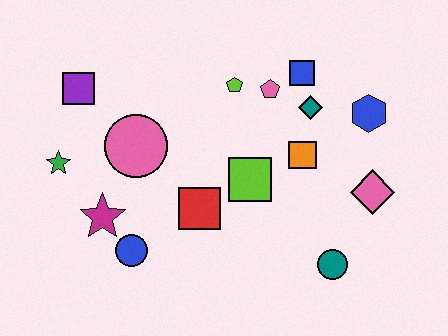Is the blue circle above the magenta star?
No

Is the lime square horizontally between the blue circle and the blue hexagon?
Yes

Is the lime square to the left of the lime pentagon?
No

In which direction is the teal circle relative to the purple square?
The teal circle is to the right of the purple square.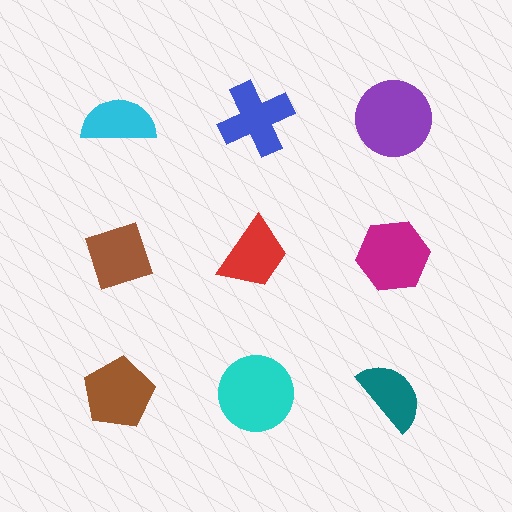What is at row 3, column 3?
A teal semicircle.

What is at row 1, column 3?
A purple circle.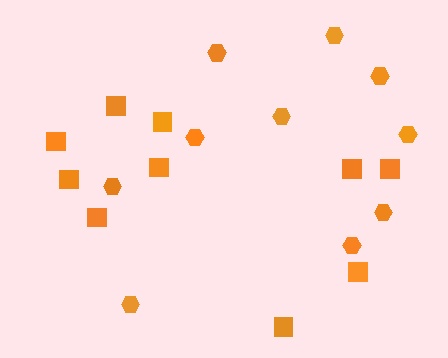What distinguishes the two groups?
There are 2 groups: one group of squares (10) and one group of hexagons (10).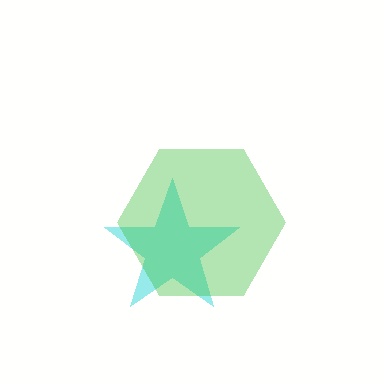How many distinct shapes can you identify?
There are 2 distinct shapes: a cyan star, a green hexagon.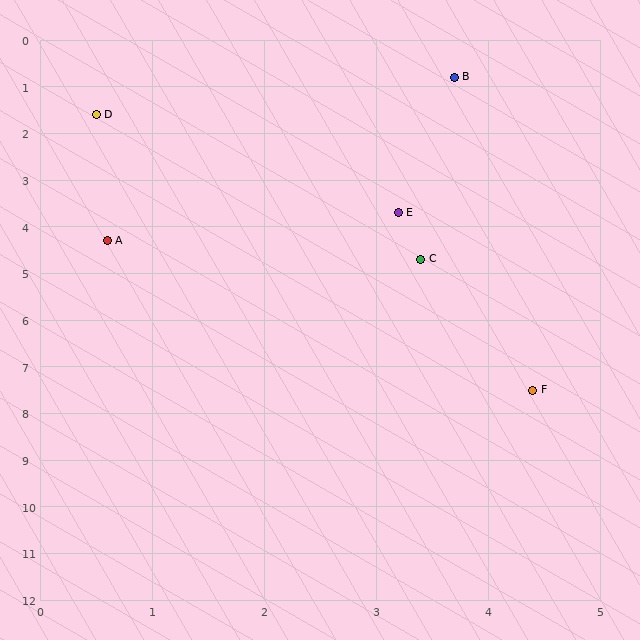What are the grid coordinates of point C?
Point C is at approximately (3.4, 4.7).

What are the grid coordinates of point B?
Point B is at approximately (3.7, 0.8).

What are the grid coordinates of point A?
Point A is at approximately (0.6, 4.3).